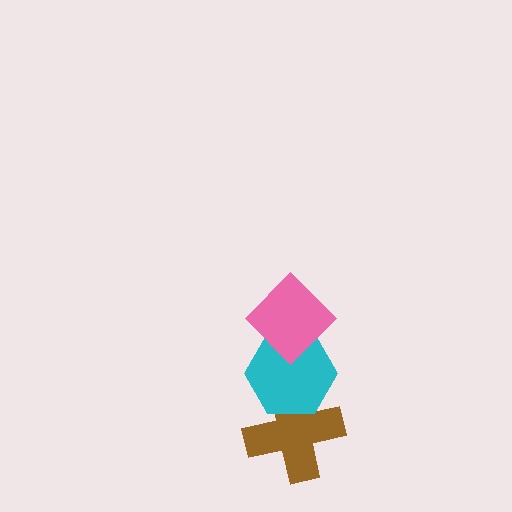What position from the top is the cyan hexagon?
The cyan hexagon is 2nd from the top.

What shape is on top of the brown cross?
The cyan hexagon is on top of the brown cross.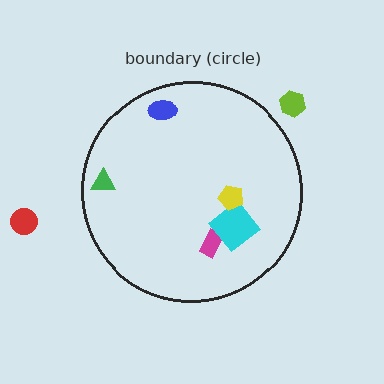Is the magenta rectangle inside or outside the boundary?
Inside.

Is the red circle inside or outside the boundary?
Outside.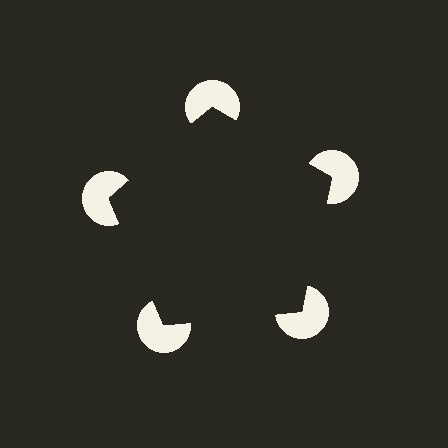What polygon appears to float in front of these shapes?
An illusory pentagon — its edges are inferred from the aligned wedge cuts in the pac-man discs, not physically drawn.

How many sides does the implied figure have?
5 sides.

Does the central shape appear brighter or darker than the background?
It typically appears slightly darker than the background, even though no actual brightness change is drawn.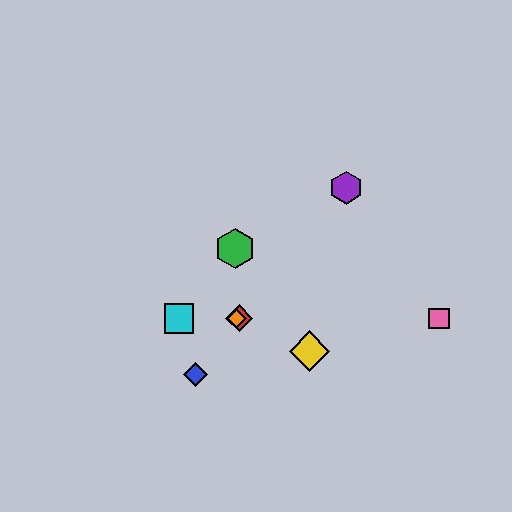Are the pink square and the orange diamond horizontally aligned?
Yes, both are at y≈318.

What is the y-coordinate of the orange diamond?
The orange diamond is at y≈318.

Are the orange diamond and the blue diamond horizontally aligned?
No, the orange diamond is at y≈318 and the blue diamond is at y≈375.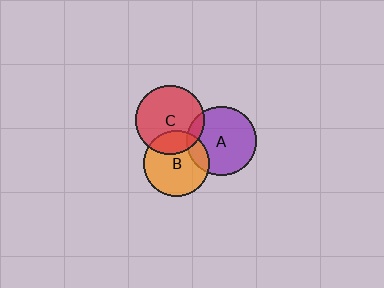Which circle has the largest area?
Circle A (purple).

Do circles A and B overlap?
Yes.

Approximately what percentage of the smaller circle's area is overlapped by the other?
Approximately 15%.